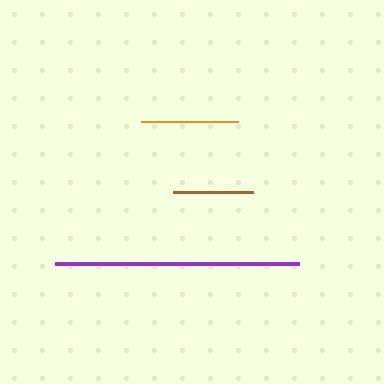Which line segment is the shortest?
The brown line is the shortest at approximately 80 pixels.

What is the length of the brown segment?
The brown segment is approximately 80 pixels long.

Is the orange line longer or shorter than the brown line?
The orange line is longer than the brown line.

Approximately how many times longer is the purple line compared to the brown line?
The purple line is approximately 3.0 times the length of the brown line.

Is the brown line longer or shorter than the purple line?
The purple line is longer than the brown line.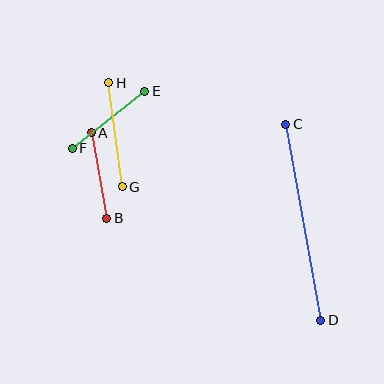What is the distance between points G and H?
The distance is approximately 105 pixels.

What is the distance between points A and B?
The distance is approximately 87 pixels.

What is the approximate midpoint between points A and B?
The midpoint is at approximately (99, 175) pixels.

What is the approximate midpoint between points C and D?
The midpoint is at approximately (303, 222) pixels.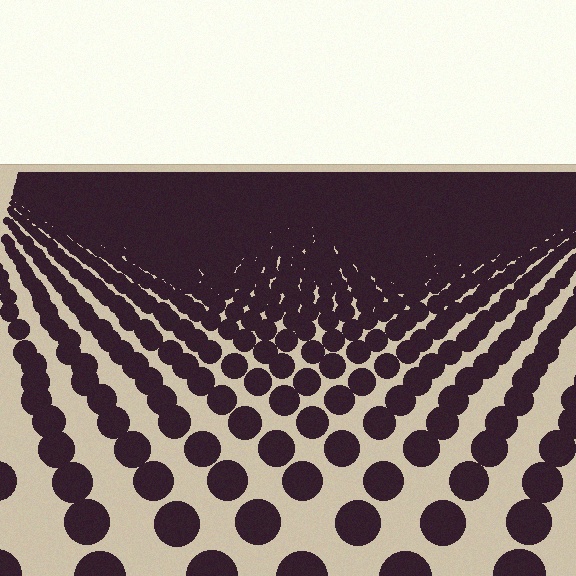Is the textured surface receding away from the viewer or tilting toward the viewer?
The surface is receding away from the viewer. Texture elements get smaller and denser toward the top.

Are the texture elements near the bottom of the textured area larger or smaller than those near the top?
Larger. Near the bottom, elements are closer to the viewer and appear at a bigger on-screen size.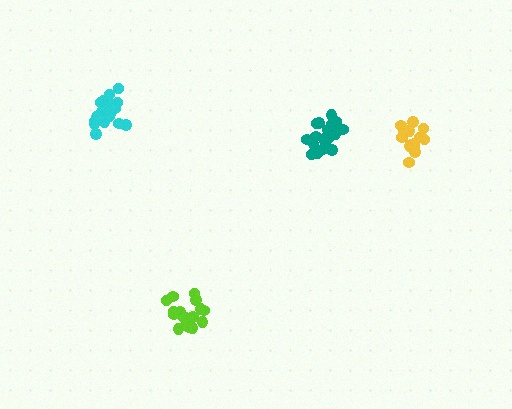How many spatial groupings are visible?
There are 4 spatial groupings.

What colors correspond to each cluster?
The clusters are colored: teal, yellow, lime, cyan.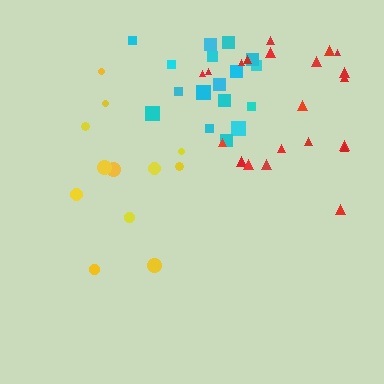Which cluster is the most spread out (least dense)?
Yellow.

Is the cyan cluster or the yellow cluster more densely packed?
Cyan.